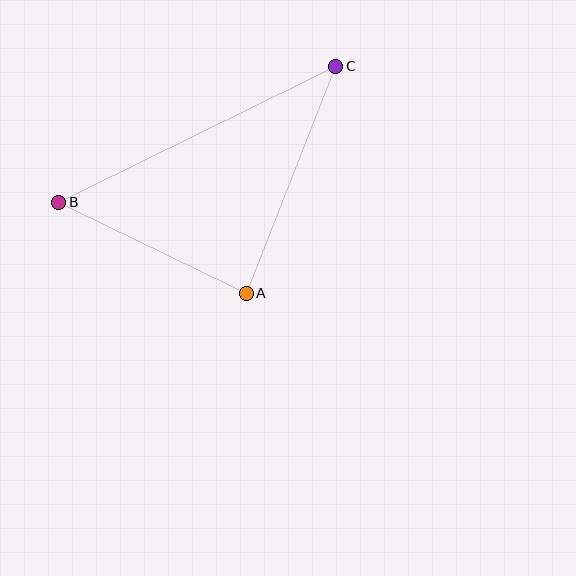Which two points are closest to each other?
Points A and B are closest to each other.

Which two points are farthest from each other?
Points B and C are farthest from each other.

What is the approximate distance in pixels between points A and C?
The distance between A and C is approximately 244 pixels.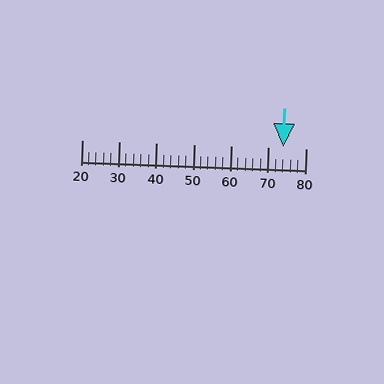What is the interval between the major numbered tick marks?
The major tick marks are spaced 10 units apart.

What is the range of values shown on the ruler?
The ruler shows values from 20 to 80.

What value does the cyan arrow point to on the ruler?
The cyan arrow points to approximately 74.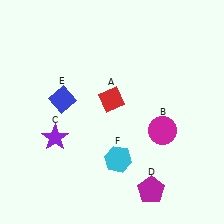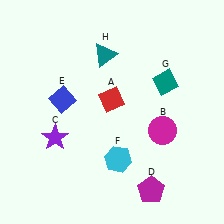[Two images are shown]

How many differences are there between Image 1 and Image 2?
There are 2 differences between the two images.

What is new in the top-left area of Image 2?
A teal triangle (H) was added in the top-left area of Image 2.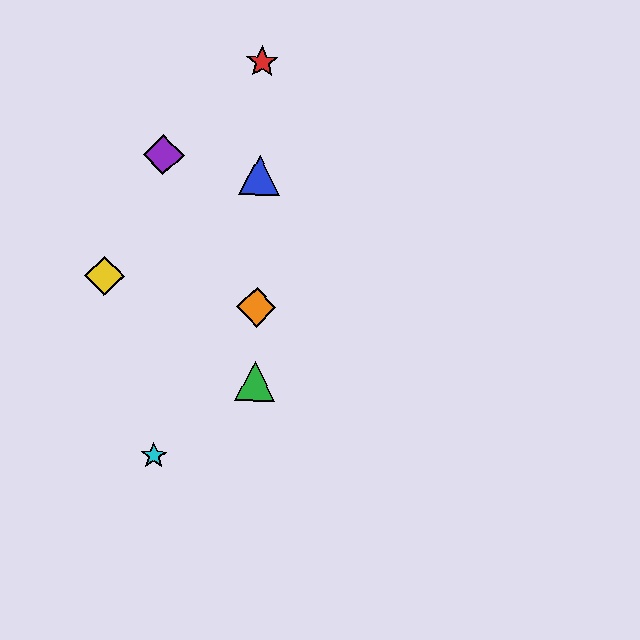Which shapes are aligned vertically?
The red star, the blue triangle, the green triangle, the orange diamond are aligned vertically.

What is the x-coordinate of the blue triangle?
The blue triangle is at x≈259.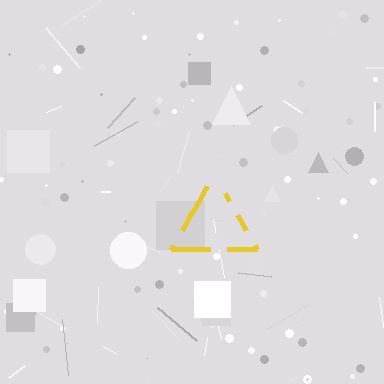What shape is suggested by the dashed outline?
The dashed outline suggests a triangle.